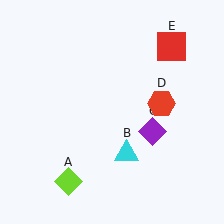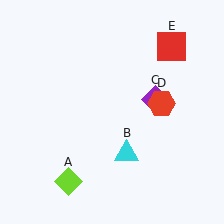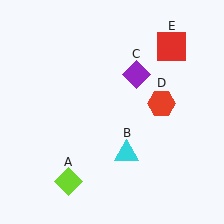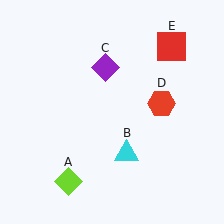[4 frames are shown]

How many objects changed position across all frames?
1 object changed position: purple diamond (object C).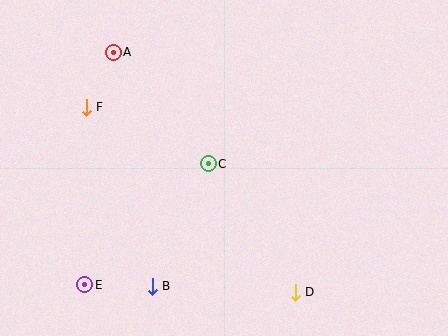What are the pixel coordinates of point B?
Point B is at (152, 286).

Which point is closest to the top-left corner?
Point A is closest to the top-left corner.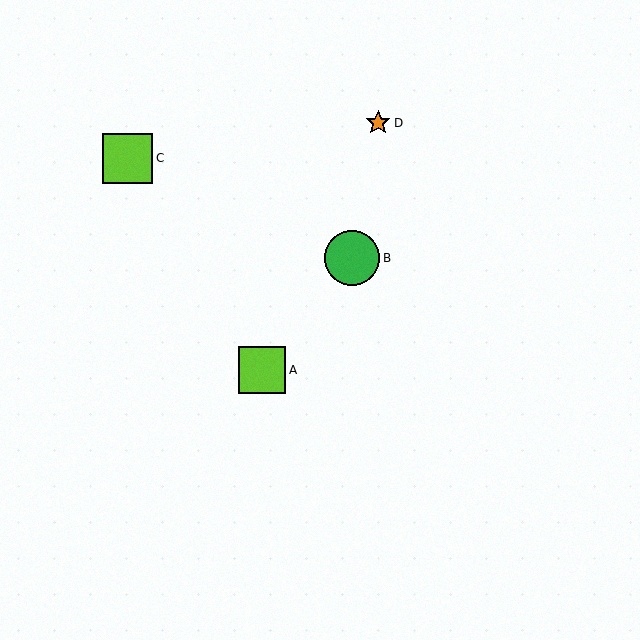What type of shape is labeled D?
Shape D is an orange star.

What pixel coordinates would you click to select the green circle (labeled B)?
Click at (352, 258) to select the green circle B.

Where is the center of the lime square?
The center of the lime square is at (262, 370).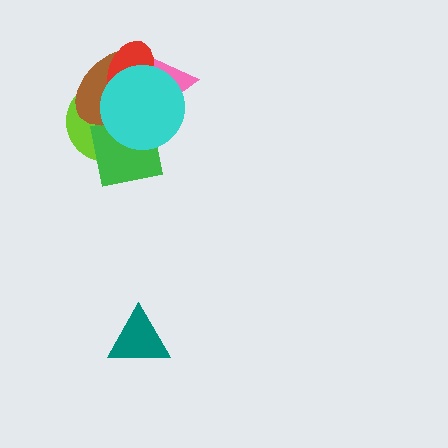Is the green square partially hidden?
Yes, it is partially covered by another shape.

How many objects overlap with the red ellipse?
4 objects overlap with the red ellipse.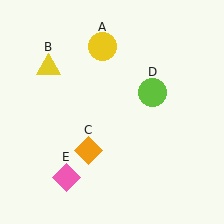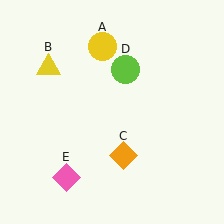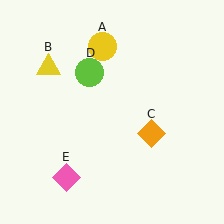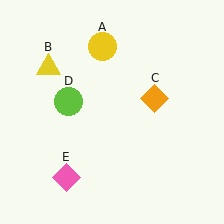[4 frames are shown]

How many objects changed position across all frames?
2 objects changed position: orange diamond (object C), lime circle (object D).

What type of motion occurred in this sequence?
The orange diamond (object C), lime circle (object D) rotated counterclockwise around the center of the scene.